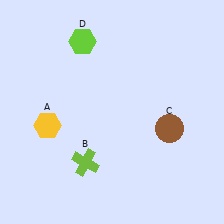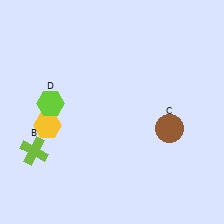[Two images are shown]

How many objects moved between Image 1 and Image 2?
2 objects moved between the two images.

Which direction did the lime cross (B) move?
The lime cross (B) moved left.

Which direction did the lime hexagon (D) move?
The lime hexagon (D) moved down.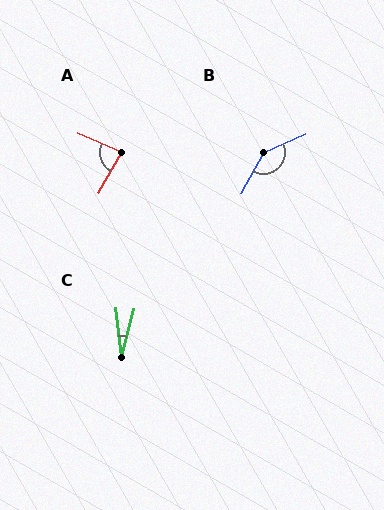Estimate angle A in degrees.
Approximately 84 degrees.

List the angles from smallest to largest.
C (21°), A (84°), B (143°).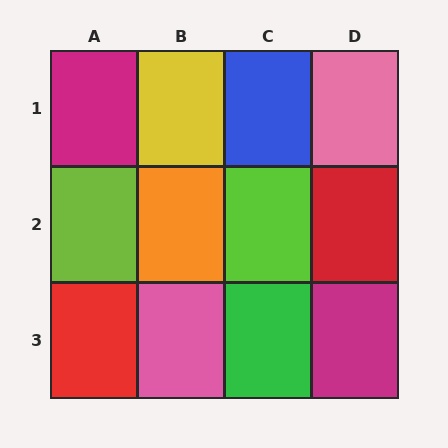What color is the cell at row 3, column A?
Red.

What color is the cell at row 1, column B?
Yellow.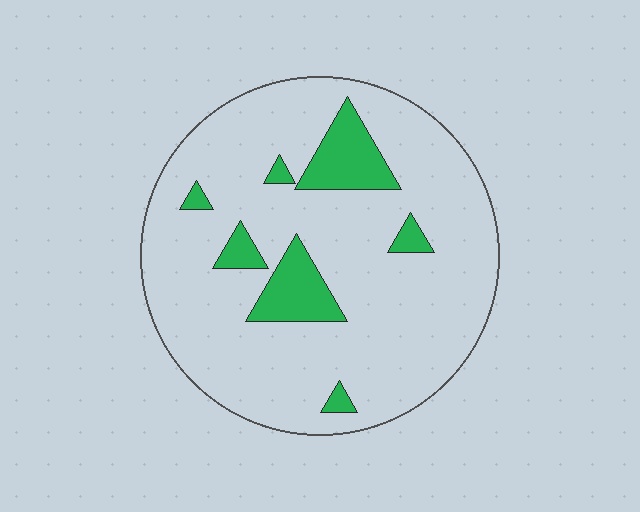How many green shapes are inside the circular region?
7.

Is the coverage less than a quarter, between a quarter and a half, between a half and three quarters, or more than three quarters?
Less than a quarter.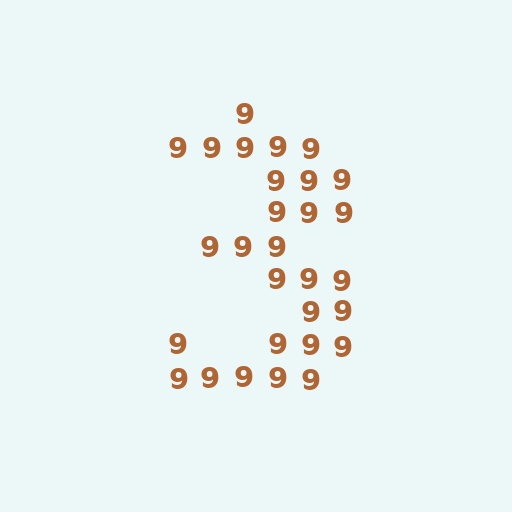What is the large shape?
The large shape is the digit 3.